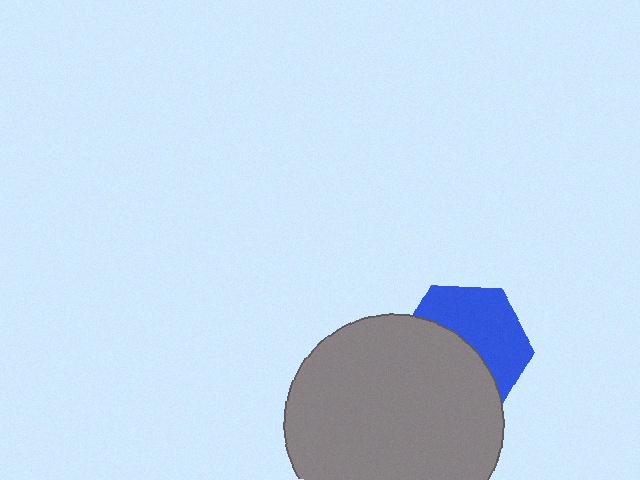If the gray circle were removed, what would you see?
You would see the complete blue hexagon.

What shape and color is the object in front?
The object in front is a gray circle.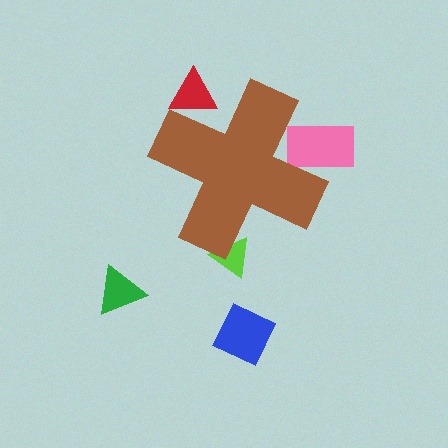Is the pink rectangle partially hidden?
Yes, the pink rectangle is partially hidden behind the brown cross.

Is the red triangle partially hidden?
Yes, the red triangle is partially hidden behind the brown cross.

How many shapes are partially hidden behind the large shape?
3 shapes are partially hidden.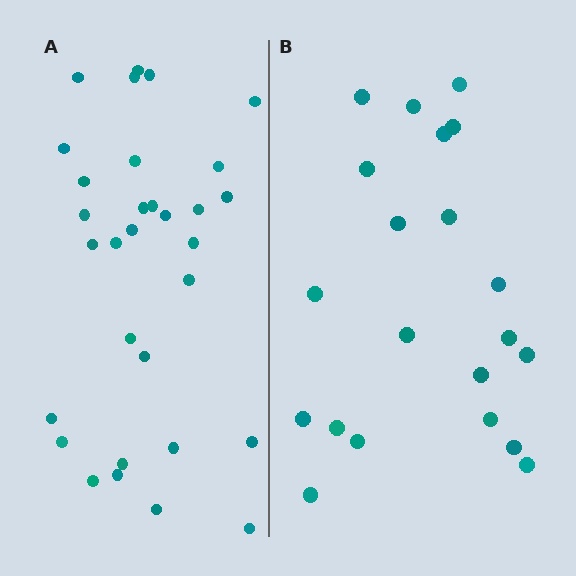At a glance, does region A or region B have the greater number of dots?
Region A (the left region) has more dots.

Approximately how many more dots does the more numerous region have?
Region A has roughly 10 or so more dots than region B.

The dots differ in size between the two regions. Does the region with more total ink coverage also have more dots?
No. Region B has more total ink coverage because its dots are larger, but region A actually contains more individual dots. Total area can be misleading — the number of items is what matters here.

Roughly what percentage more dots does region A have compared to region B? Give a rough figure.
About 50% more.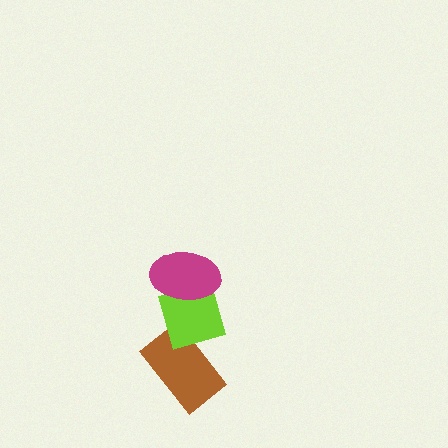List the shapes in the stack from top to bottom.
From top to bottom: the magenta ellipse, the lime diamond, the brown rectangle.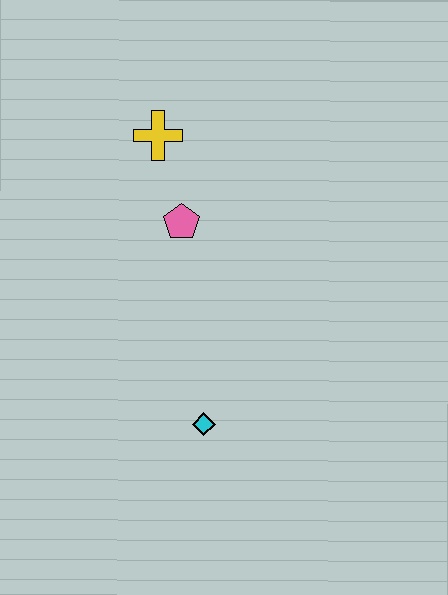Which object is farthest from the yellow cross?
The cyan diamond is farthest from the yellow cross.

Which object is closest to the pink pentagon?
The yellow cross is closest to the pink pentagon.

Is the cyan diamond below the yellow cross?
Yes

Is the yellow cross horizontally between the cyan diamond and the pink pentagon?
No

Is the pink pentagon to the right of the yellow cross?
Yes